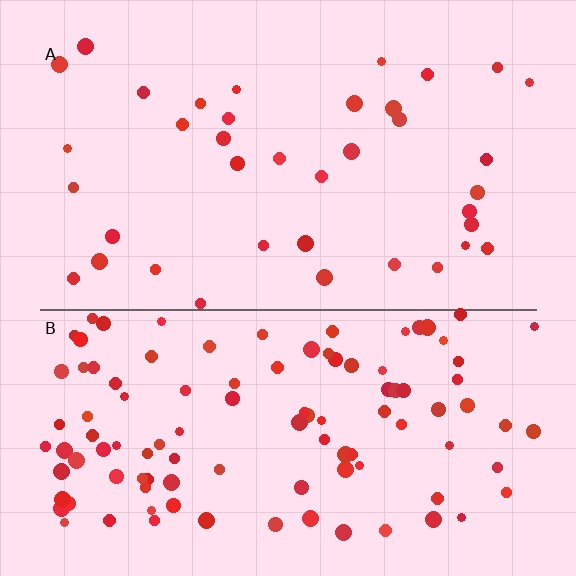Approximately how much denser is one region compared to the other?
Approximately 2.8× — region B over region A.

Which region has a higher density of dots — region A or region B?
B (the bottom).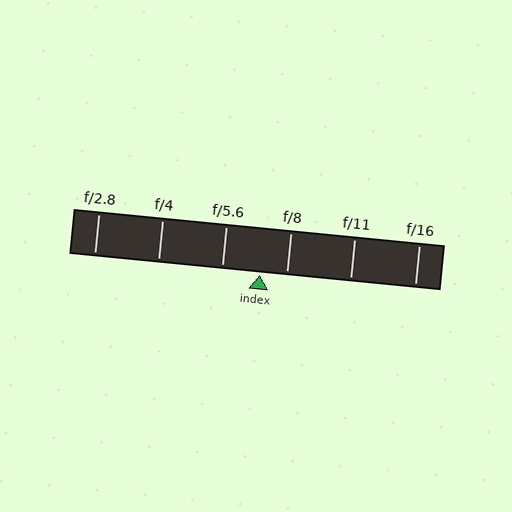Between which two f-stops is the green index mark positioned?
The index mark is between f/5.6 and f/8.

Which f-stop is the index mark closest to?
The index mark is closest to f/8.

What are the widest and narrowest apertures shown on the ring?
The widest aperture shown is f/2.8 and the narrowest is f/16.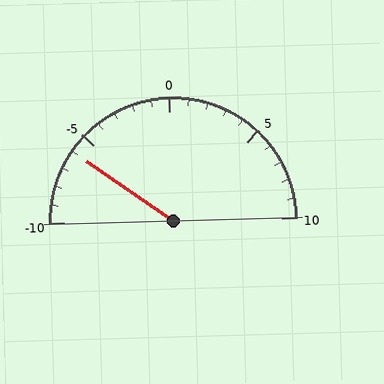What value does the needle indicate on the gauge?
The needle indicates approximately -6.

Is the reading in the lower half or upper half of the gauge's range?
The reading is in the lower half of the range (-10 to 10).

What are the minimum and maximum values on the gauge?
The gauge ranges from -10 to 10.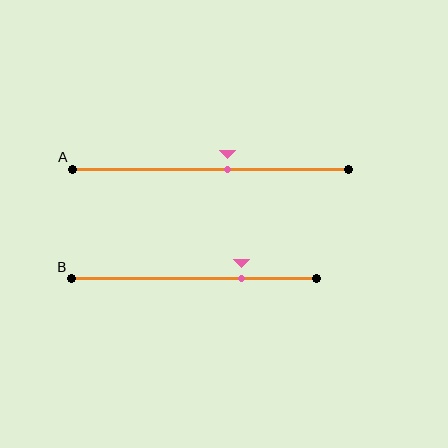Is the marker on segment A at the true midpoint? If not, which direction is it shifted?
No, the marker on segment A is shifted to the right by about 6% of the segment length.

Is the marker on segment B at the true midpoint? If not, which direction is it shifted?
No, the marker on segment B is shifted to the right by about 19% of the segment length.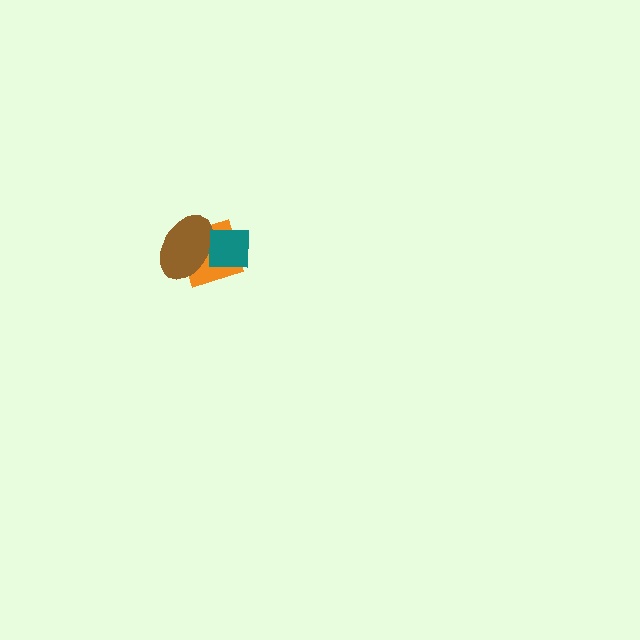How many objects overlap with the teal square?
2 objects overlap with the teal square.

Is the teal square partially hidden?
No, no other shape covers it.